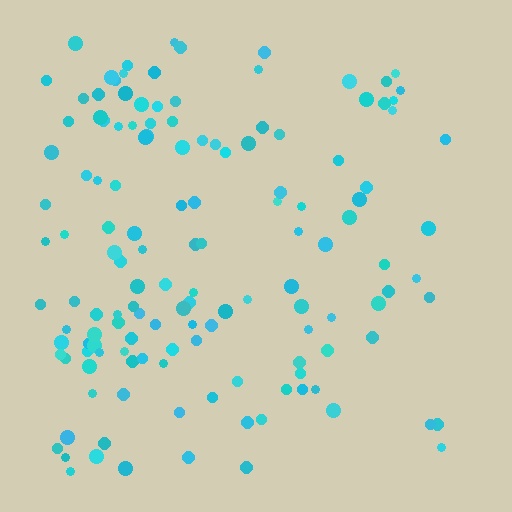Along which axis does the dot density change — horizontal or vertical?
Horizontal.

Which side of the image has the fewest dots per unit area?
The right.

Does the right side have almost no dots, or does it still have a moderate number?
Still a moderate number, just noticeably fewer than the left.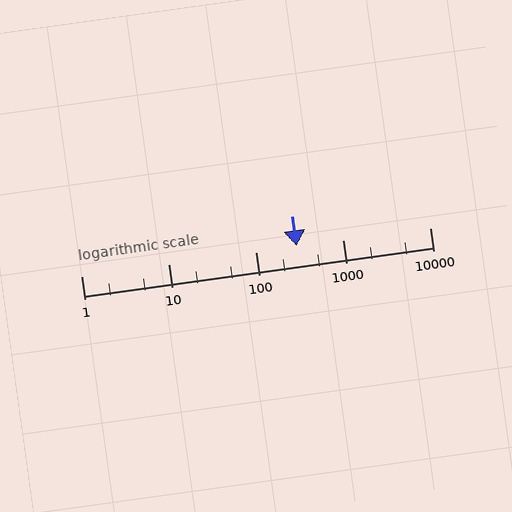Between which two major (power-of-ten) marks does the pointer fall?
The pointer is between 100 and 1000.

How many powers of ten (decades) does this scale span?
The scale spans 4 decades, from 1 to 10000.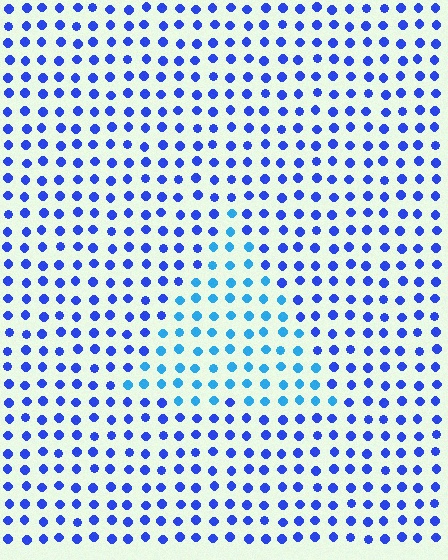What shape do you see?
I see a triangle.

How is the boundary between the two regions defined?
The boundary is defined purely by a slight shift in hue (about 32 degrees). Spacing, size, and orientation are identical on both sides.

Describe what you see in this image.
The image is filled with small blue elements in a uniform arrangement. A triangle-shaped region is visible where the elements are tinted to a slightly different hue, forming a subtle color boundary.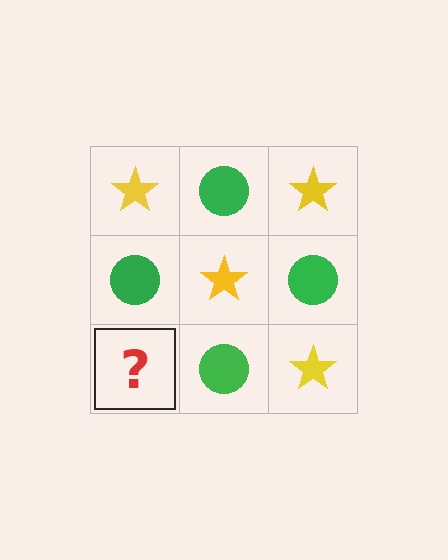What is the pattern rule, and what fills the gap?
The rule is that it alternates yellow star and green circle in a checkerboard pattern. The gap should be filled with a yellow star.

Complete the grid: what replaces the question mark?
The question mark should be replaced with a yellow star.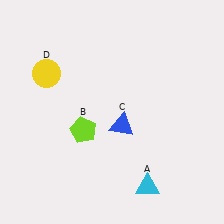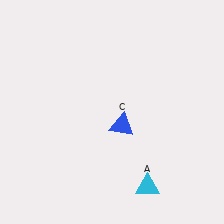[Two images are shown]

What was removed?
The lime pentagon (B), the yellow circle (D) were removed in Image 2.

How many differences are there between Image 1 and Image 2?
There are 2 differences between the two images.